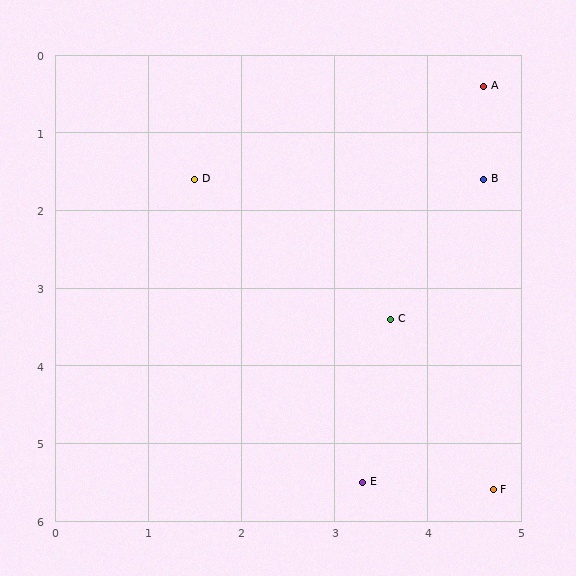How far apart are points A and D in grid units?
Points A and D are about 3.3 grid units apart.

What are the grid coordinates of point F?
Point F is at approximately (4.7, 5.6).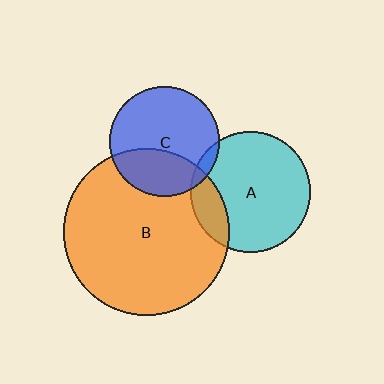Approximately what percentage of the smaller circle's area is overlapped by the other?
Approximately 5%.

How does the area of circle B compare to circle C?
Approximately 2.3 times.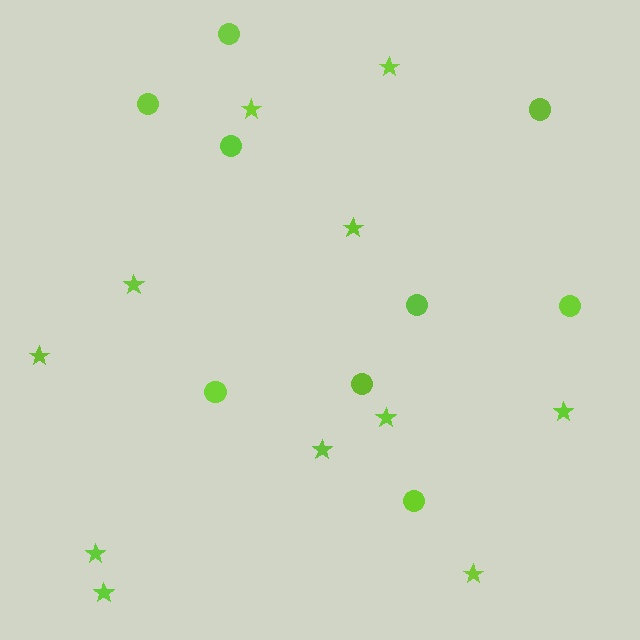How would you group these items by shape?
There are 2 groups: one group of circles (9) and one group of stars (11).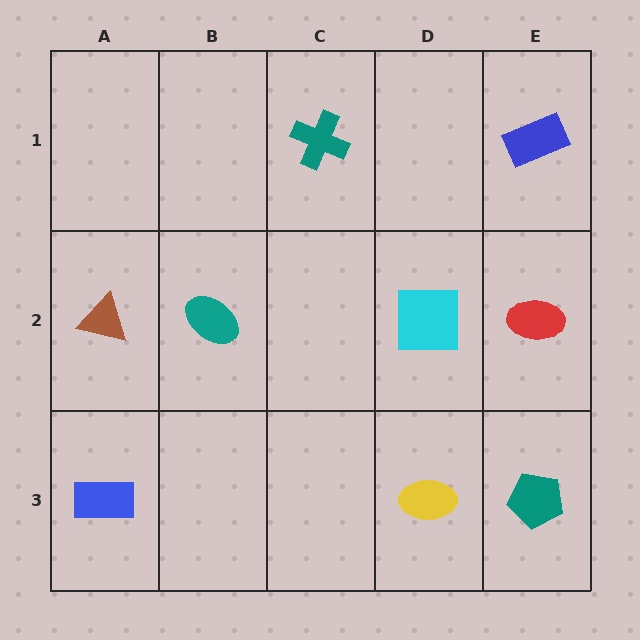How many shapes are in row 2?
4 shapes.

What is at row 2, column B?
A teal ellipse.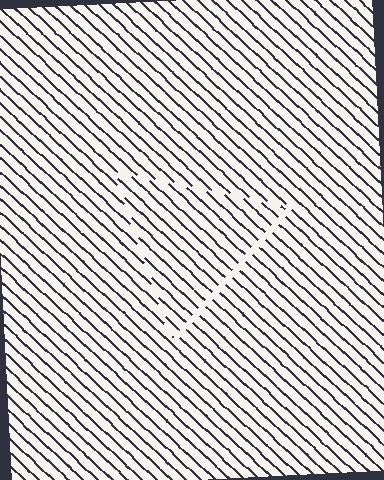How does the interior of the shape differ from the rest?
The interior of the shape contains the same grating, shifted by half a period — the contour is defined by the phase discontinuity where line-ends from the inner and outer gratings abut.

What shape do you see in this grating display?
An illusory triangle. The interior of the shape contains the same grating, shifted by half a period — the contour is defined by the phase discontinuity where line-ends from the inner and outer gratings abut.